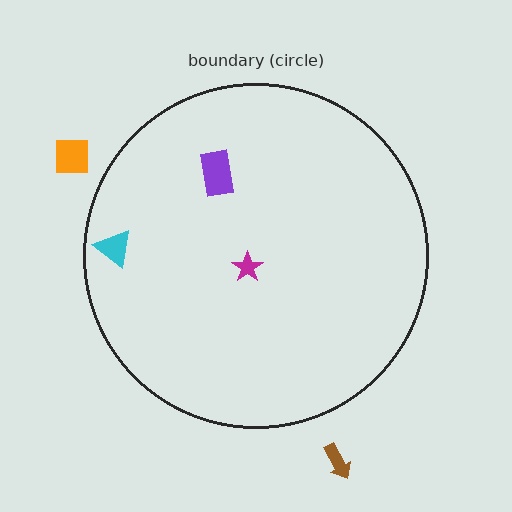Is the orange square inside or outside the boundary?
Outside.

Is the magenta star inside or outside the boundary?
Inside.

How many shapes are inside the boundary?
3 inside, 2 outside.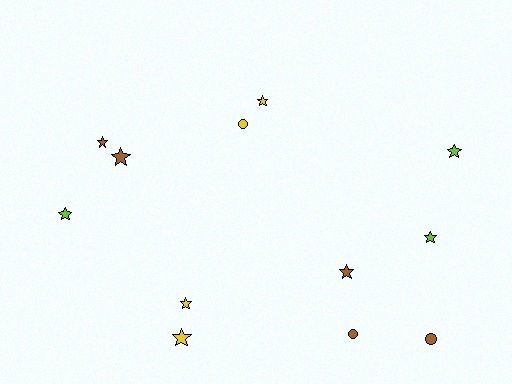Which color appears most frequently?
Brown, with 5 objects.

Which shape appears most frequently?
Star, with 9 objects.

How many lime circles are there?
There are no lime circles.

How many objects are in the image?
There are 12 objects.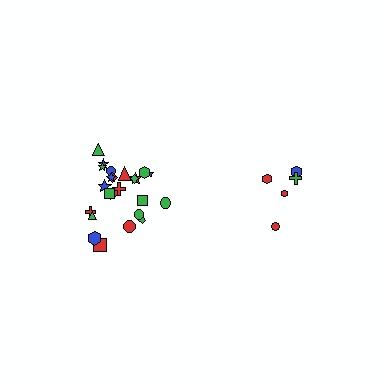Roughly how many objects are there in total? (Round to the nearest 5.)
Roughly 30 objects in total.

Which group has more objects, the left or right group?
The left group.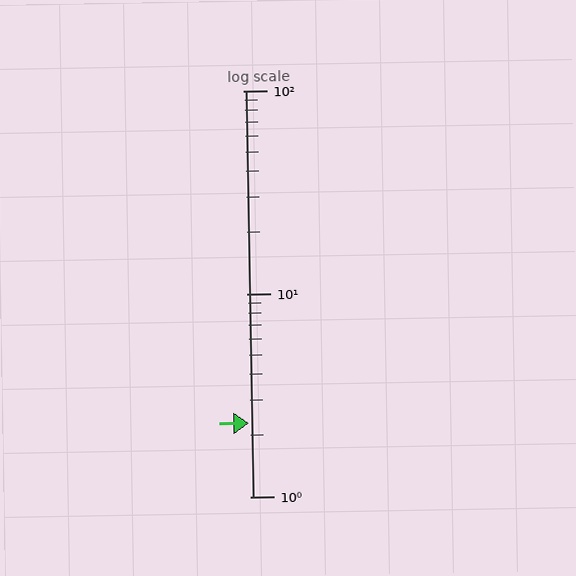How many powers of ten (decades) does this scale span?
The scale spans 2 decades, from 1 to 100.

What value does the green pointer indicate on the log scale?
The pointer indicates approximately 2.3.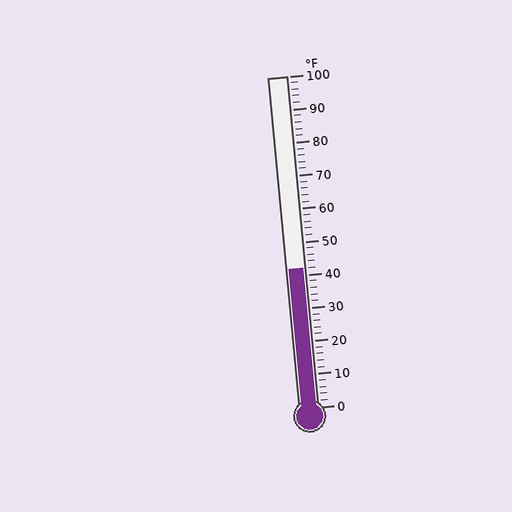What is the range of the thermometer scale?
The thermometer scale ranges from 0°F to 100°F.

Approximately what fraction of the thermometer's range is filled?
The thermometer is filled to approximately 40% of its range.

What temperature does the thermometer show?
The thermometer shows approximately 42°F.